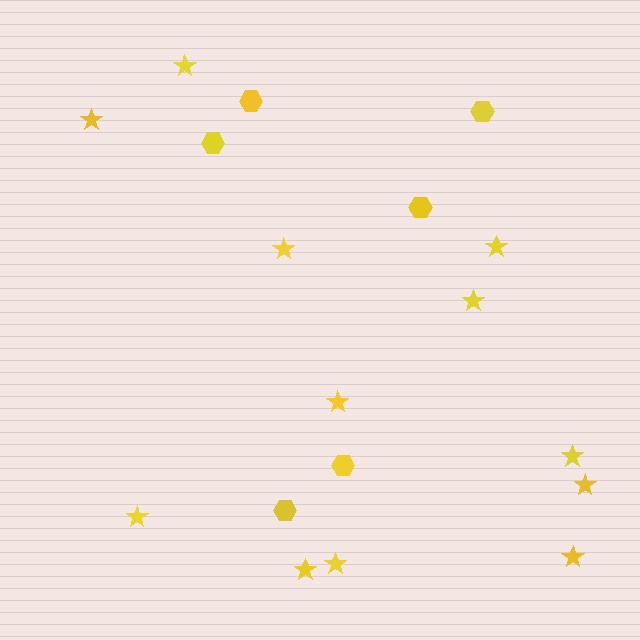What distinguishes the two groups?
There are 2 groups: one group of stars (12) and one group of hexagons (6).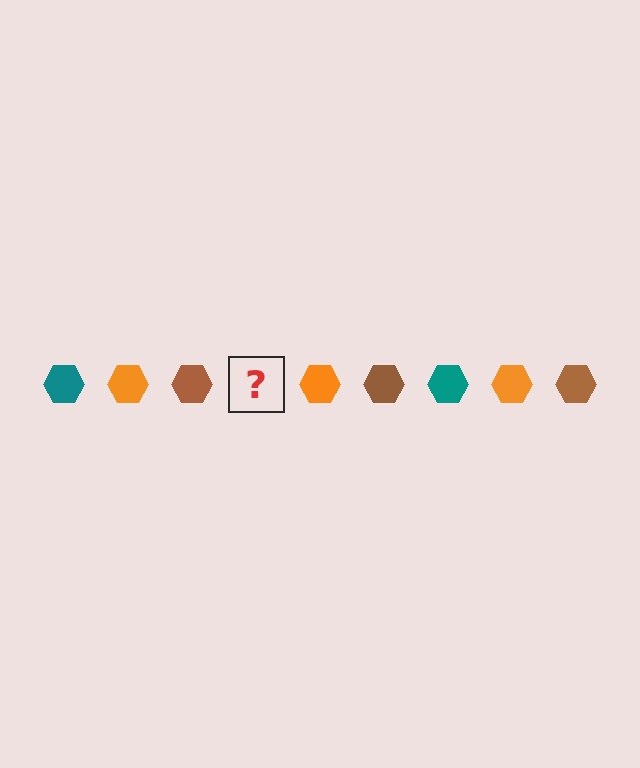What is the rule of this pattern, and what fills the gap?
The rule is that the pattern cycles through teal, orange, brown hexagons. The gap should be filled with a teal hexagon.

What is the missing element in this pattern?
The missing element is a teal hexagon.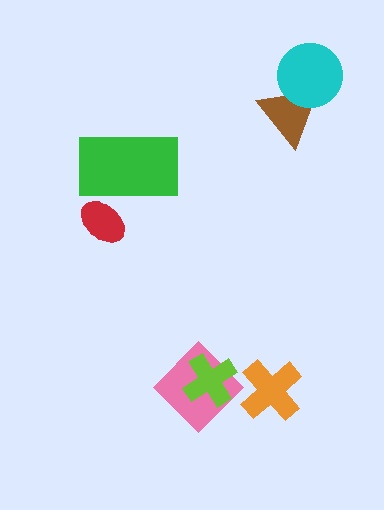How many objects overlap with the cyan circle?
1 object overlaps with the cyan circle.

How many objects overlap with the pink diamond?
1 object overlaps with the pink diamond.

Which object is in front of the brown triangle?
The cyan circle is in front of the brown triangle.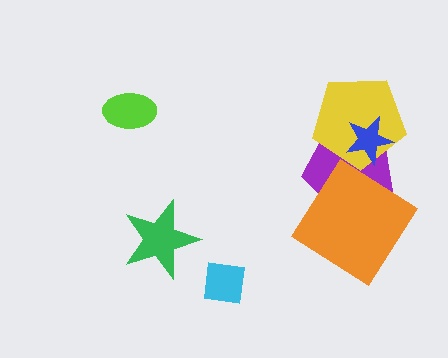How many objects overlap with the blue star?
2 objects overlap with the blue star.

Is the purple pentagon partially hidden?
Yes, it is partially covered by another shape.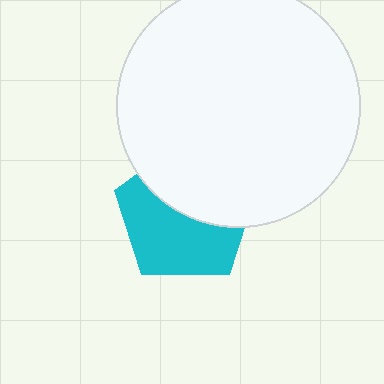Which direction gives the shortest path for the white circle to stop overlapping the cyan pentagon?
Moving up gives the shortest separation.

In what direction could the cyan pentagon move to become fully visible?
The cyan pentagon could move down. That would shift it out from behind the white circle entirely.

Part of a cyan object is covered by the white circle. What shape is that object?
It is a pentagon.